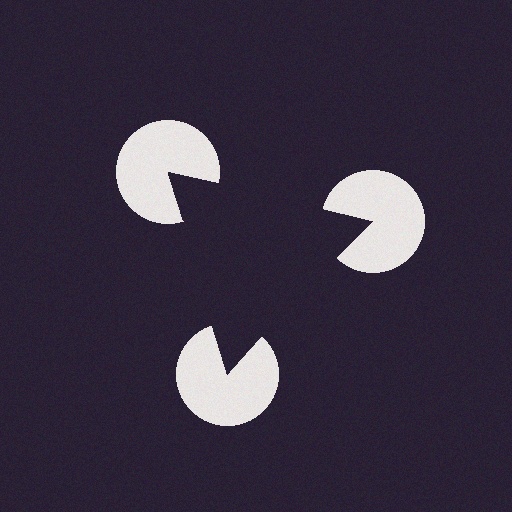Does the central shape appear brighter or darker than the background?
It typically appears slightly darker than the background, even though no actual brightness change is drawn.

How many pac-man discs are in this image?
There are 3 — one at each vertex of the illusory triangle.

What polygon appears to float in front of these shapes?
An illusory triangle — its edges are inferred from the aligned wedge cuts in the pac-man discs, not physically drawn.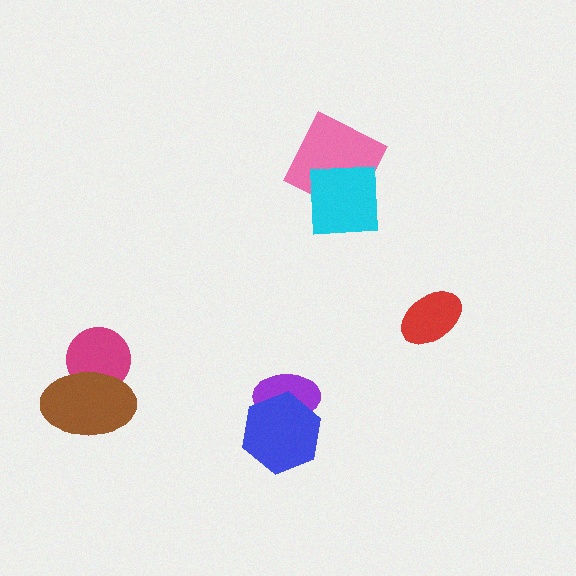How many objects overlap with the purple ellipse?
1 object overlaps with the purple ellipse.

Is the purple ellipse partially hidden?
Yes, it is partially covered by another shape.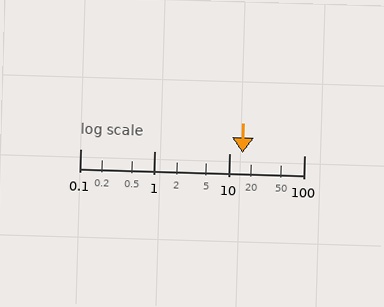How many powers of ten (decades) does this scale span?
The scale spans 3 decades, from 0.1 to 100.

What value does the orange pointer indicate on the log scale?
The pointer indicates approximately 15.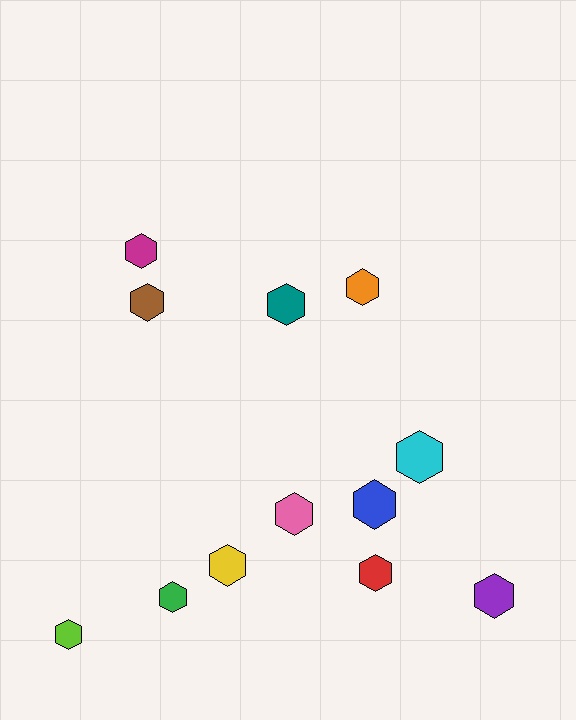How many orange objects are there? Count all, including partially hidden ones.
There is 1 orange object.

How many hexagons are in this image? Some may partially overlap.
There are 12 hexagons.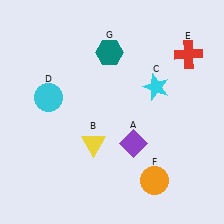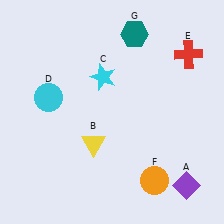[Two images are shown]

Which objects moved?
The objects that moved are: the purple diamond (A), the cyan star (C), the teal hexagon (G).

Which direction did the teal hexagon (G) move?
The teal hexagon (G) moved right.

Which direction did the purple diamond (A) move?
The purple diamond (A) moved right.